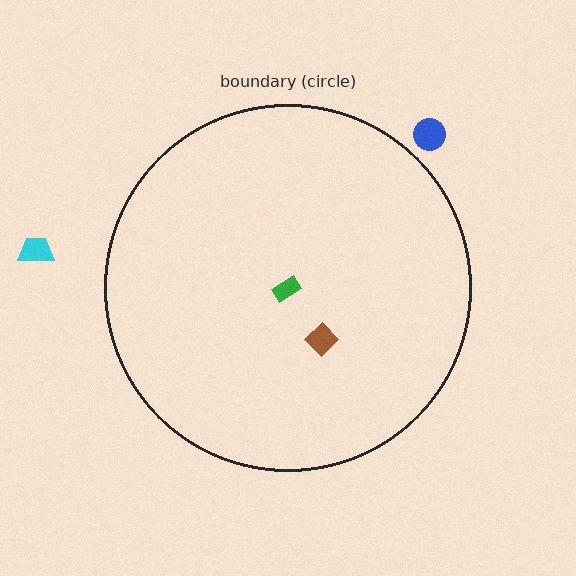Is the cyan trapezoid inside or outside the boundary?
Outside.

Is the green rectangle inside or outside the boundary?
Inside.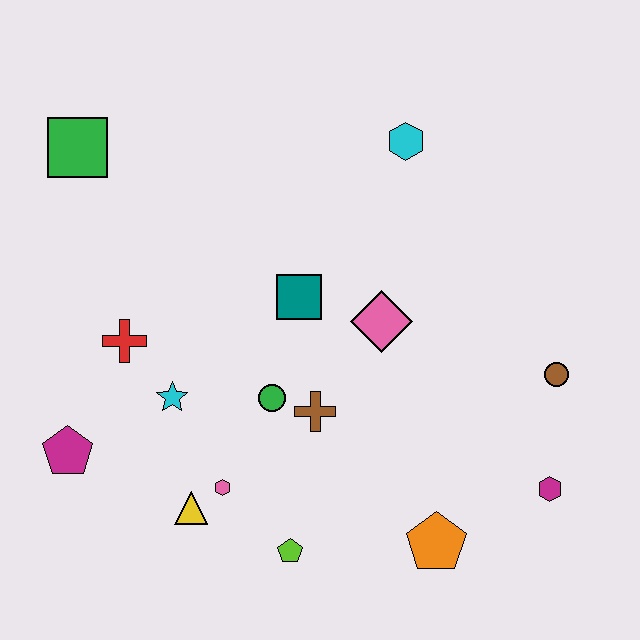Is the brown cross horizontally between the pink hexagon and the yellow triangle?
No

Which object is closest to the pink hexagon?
The yellow triangle is closest to the pink hexagon.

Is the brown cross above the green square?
No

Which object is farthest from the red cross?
The magenta hexagon is farthest from the red cross.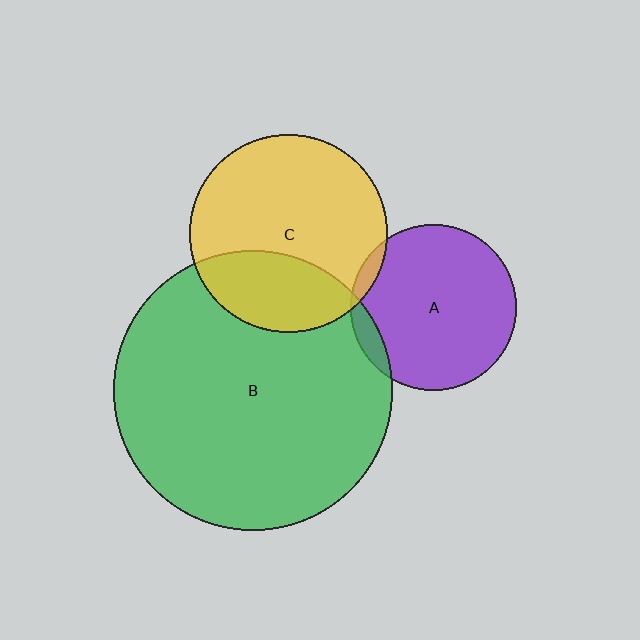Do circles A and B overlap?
Yes.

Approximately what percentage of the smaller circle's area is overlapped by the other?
Approximately 5%.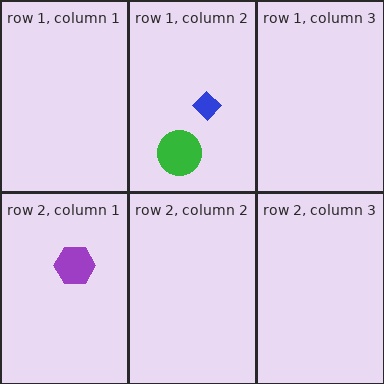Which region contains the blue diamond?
The row 1, column 2 region.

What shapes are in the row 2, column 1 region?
The purple hexagon.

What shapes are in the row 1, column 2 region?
The green circle, the blue diamond.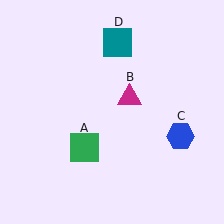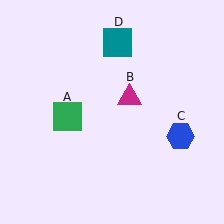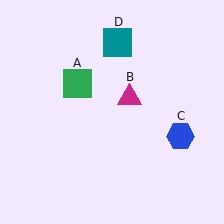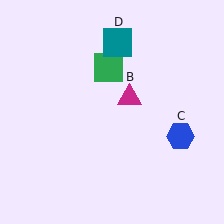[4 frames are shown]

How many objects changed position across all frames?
1 object changed position: green square (object A).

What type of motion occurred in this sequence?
The green square (object A) rotated clockwise around the center of the scene.